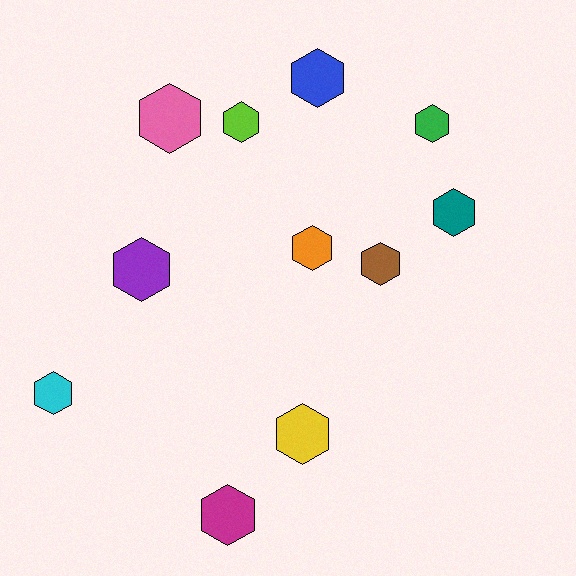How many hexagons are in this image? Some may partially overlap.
There are 11 hexagons.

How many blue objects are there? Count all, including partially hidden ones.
There is 1 blue object.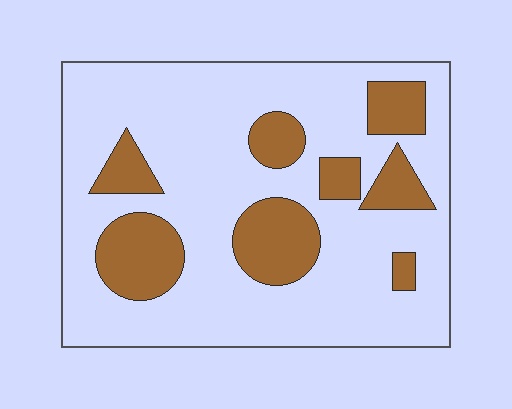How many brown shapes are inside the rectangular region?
8.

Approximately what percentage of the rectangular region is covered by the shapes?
Approximately 25%.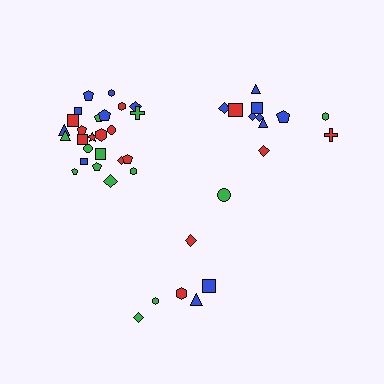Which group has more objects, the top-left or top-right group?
The top-left group.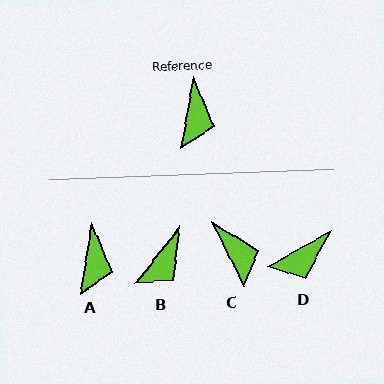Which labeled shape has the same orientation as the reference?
A.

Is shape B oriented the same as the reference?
No, it is off by about 29 degrees.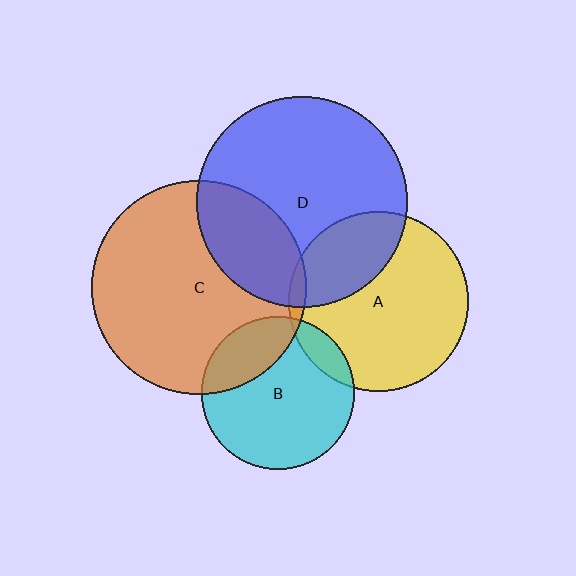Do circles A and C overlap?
Yes.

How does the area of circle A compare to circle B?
Approximately 1.4 times.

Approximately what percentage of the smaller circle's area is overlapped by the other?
Approximately 5%.